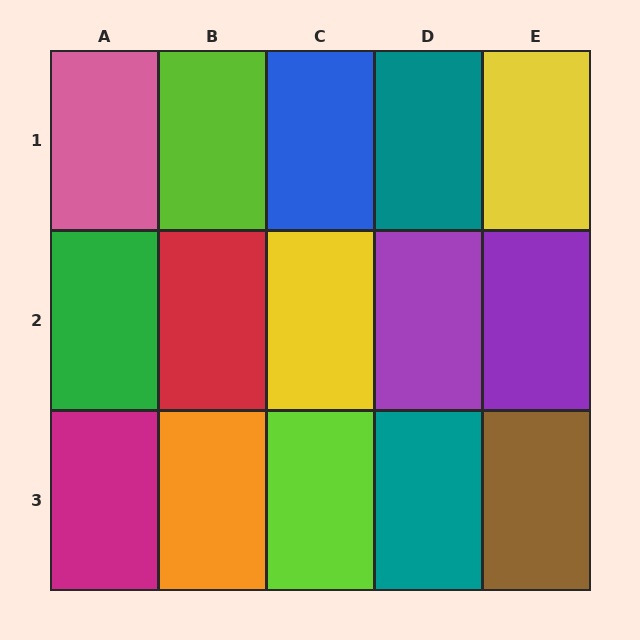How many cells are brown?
1 cell is brown.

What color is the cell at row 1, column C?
Blue.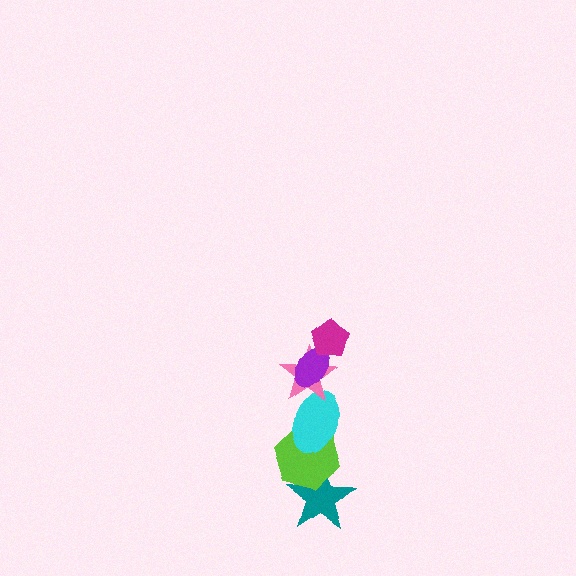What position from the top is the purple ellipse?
The purple ellipse is 2nd from the top.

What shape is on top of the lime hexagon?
The cyan ellipse is on top of the lime hexagon.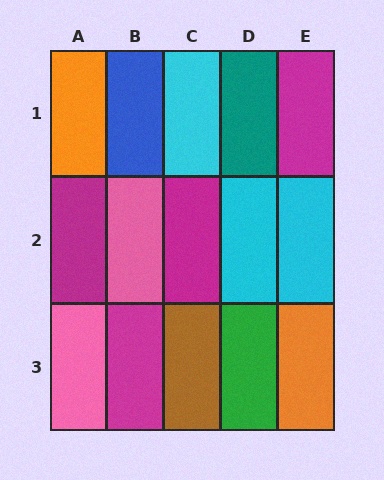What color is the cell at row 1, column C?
Cyan.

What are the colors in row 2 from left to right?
Magenta, pink, magenta, cyan, cyan.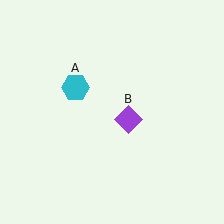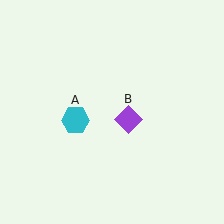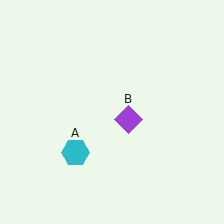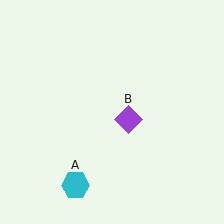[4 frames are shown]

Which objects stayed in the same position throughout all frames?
Purple diamond (object B) remained stationary.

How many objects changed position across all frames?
1 object changed position: cyan hexagon (object A).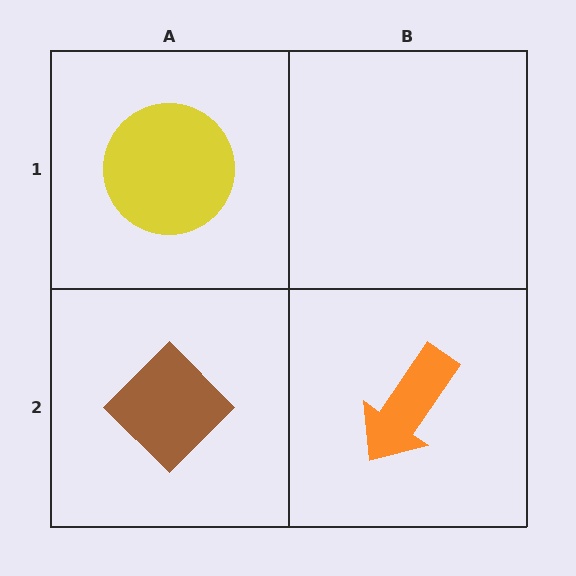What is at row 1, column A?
A yellow circle.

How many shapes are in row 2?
2 shapes.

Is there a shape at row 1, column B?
No, that cell is empty.